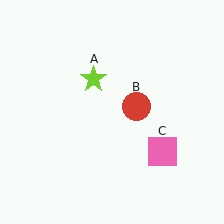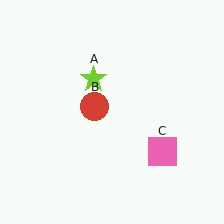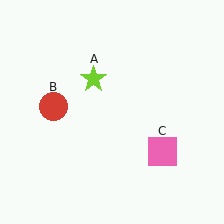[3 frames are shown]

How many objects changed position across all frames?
1 object changed position: red circle (object B).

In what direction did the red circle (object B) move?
The red circle (object B) moved left.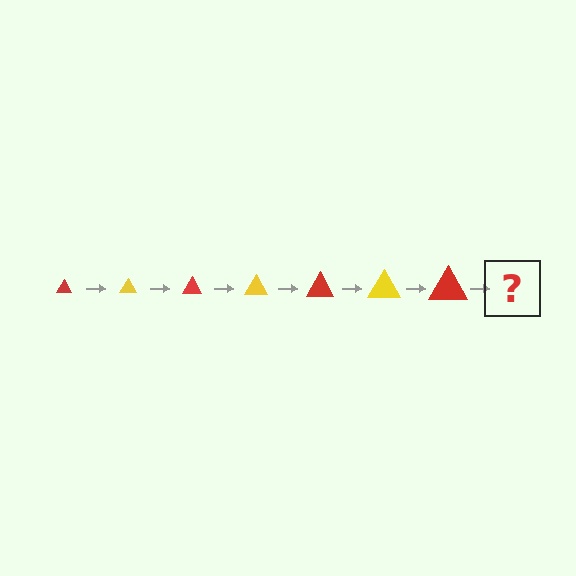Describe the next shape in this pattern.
It should be a yellow triangle, larger than the previous one.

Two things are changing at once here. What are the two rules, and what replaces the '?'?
The two rules are that the triangle grows larger each step and the color cycles through red and yellow. The '?' should be a yellow triangle, larger than the previous one.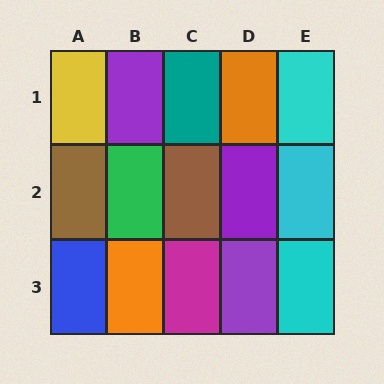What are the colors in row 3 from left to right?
Blue, orange, magenta, purple, cyan.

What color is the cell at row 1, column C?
Teal.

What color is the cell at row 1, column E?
Cyan.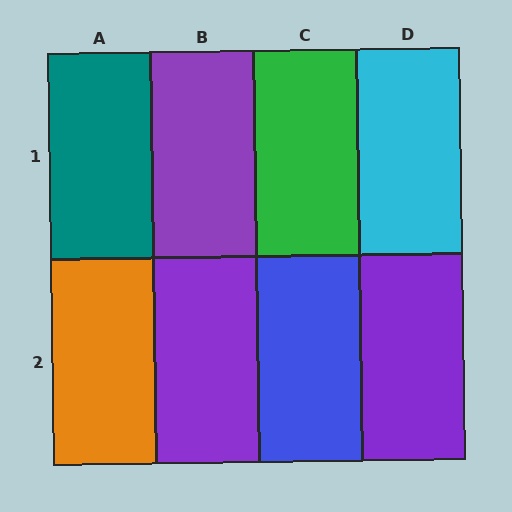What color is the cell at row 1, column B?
Purple.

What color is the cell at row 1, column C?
Green.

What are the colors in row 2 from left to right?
Orange, purple, blue, purple.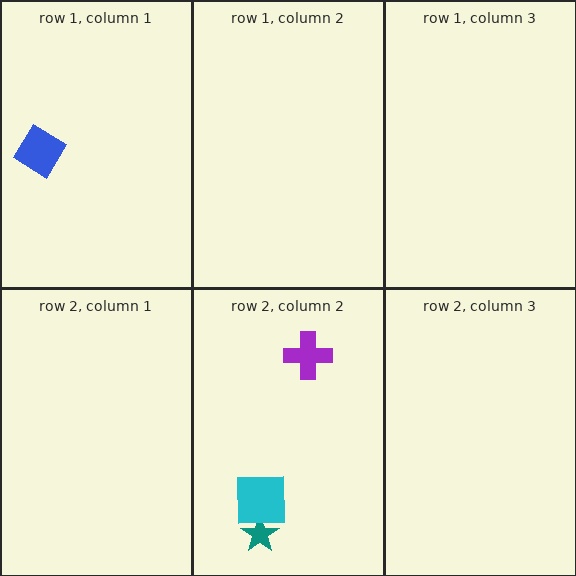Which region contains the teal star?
The row 2, column 2 region.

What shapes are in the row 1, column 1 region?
The blue diamond.